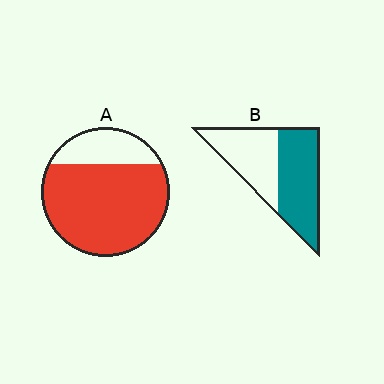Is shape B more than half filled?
Yes.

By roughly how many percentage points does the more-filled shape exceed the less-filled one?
By roughly 20 percentage points (A over B).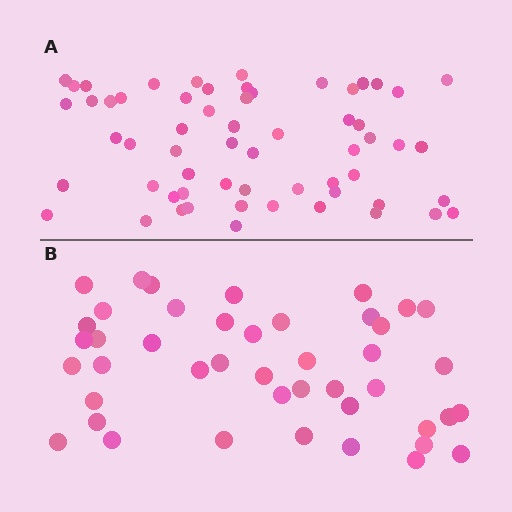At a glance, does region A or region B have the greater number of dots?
Region A (the top region) has more dots.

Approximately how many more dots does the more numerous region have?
Region A has approximately 15 more dots than region B.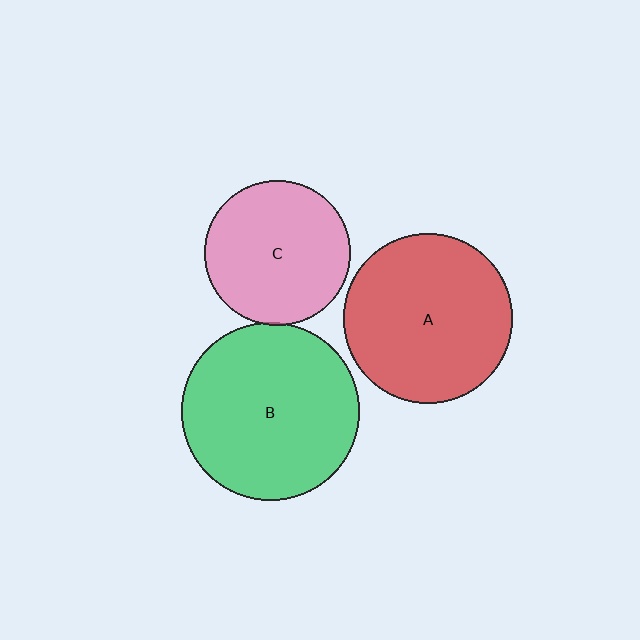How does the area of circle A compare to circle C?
Approximately 1.4 times.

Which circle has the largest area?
Circle B (green).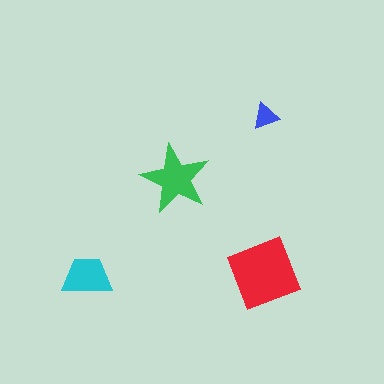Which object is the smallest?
The blue triangle.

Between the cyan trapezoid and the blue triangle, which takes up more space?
The cyan trapezoid.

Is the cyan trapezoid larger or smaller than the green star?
Smaller.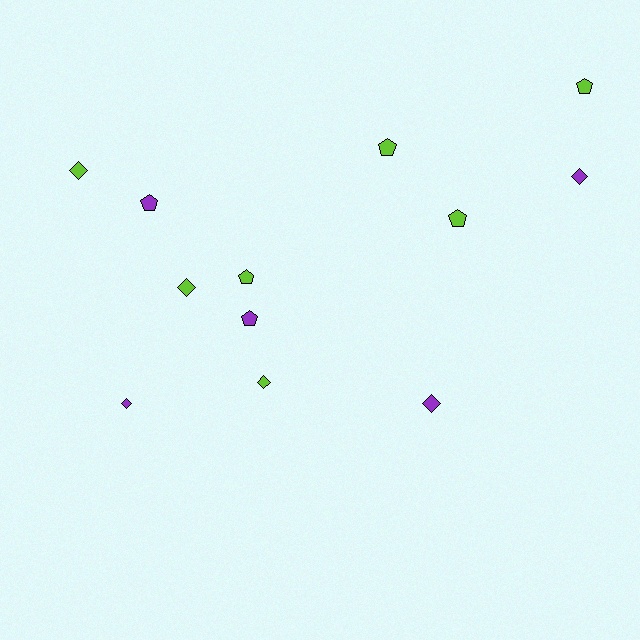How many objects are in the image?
There are 12 objects.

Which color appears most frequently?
Lime, with 7 objects.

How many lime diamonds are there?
There are 3 lime diamonds.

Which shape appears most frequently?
Pentagon, with 6 objects.